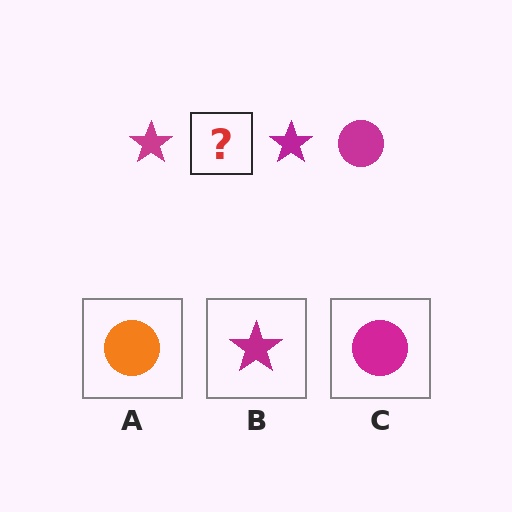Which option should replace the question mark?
Option C.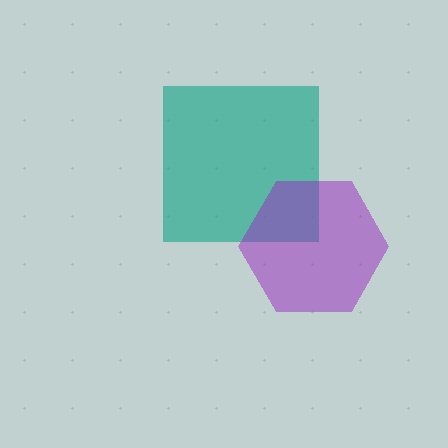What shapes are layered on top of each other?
The layered shapes are: a teal square, a purple hexagon.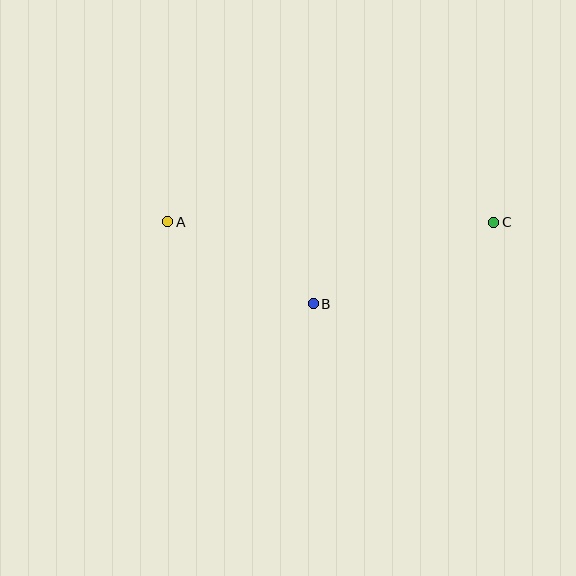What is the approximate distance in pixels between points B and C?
The distance between B and C is approximately 198 pixels.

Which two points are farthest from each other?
Points A and C are farthest from each other.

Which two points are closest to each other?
Points A and B are closest to each other.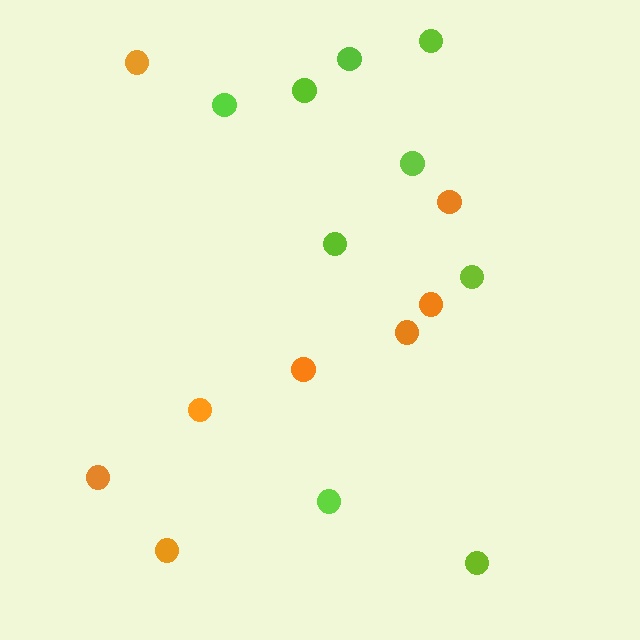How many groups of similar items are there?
There are 2 groups: one group of orange circles (8) and one group of lime circles (9).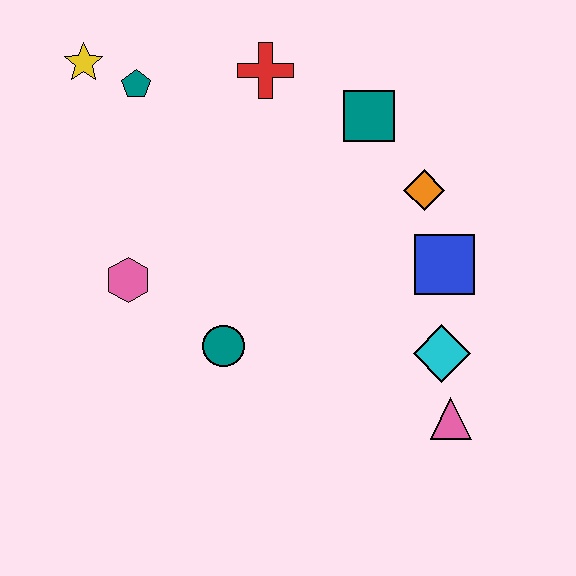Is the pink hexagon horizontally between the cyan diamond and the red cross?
No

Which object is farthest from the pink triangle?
The yellow star is farthest from the pink triangle.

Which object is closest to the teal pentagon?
The yellow star is closest to the teal pentagon.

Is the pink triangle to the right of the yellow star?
Yes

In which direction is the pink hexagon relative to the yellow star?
The pink hexagon is below the yellow star.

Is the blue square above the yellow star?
No